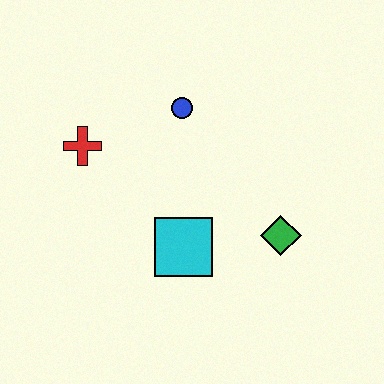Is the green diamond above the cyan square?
Yes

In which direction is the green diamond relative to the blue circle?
The green diamond is below the blue circle.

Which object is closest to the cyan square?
The green diamond is closest to the cyan square.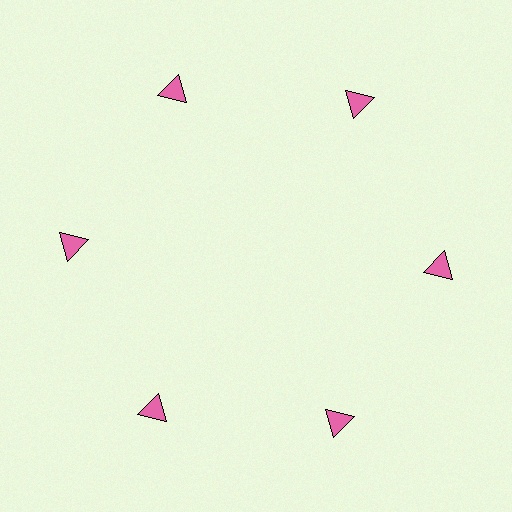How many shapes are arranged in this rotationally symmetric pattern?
There are 6 shapes, arranged in 6 groups of 1.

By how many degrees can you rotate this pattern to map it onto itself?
The pattern maps onto itself every 60 degrees of rotation.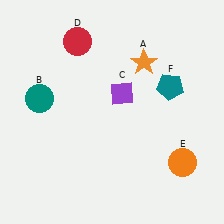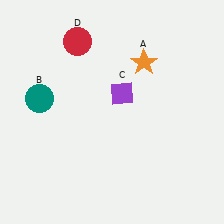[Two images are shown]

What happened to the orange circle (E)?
The orange circle (E) was removed in Image 2. It was in the bottom-right area of Image 1.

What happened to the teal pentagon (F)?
The teal pentagon (F) was removed in Image 2. It was in the top-right area of Image 1.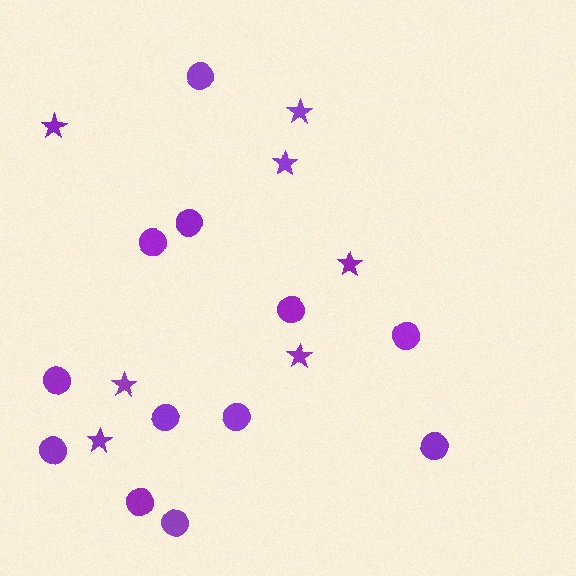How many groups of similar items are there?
There are 2 groups: one group of stars (7) and one group of circles (12).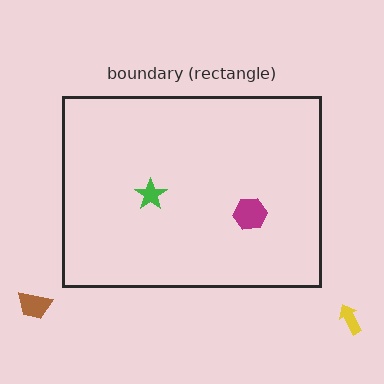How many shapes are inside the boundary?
2 inside, 2 outside.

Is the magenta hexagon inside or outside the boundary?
Inside.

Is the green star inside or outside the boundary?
Inside.